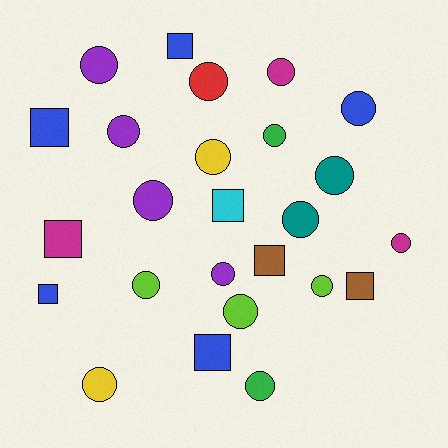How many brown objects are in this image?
There are 2 brown objects.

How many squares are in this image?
There are 8 squares.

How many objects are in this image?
There are 25 objects.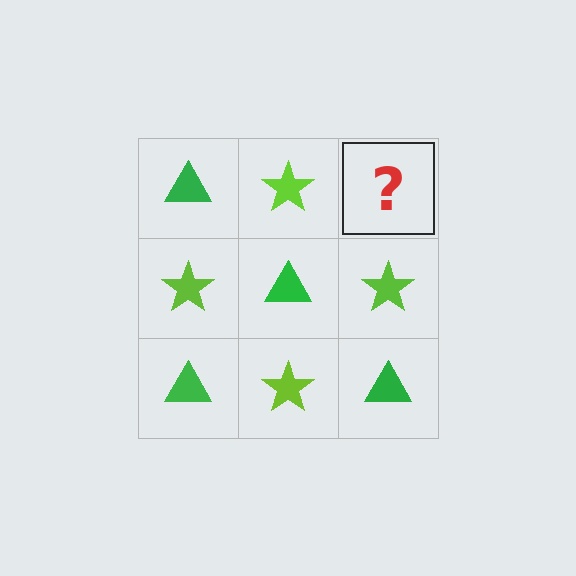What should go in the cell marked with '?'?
The missing cell should contain a green triangle.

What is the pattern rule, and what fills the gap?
The rule is that it alternates green triangle and lime star in a checkerboard pattern. The gap should be filled with a green triangle.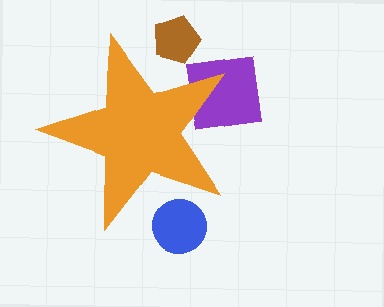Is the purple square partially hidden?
Yes, the purple square is partially hidden behind the orange star.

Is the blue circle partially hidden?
Yes, the blue circle is partially hidden behind the orange star.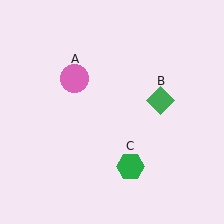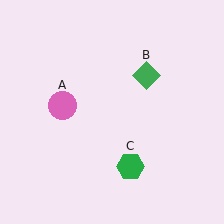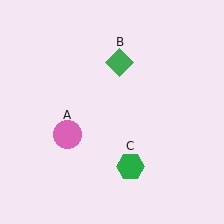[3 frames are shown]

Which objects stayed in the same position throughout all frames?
Green hexagon (object C) remained stationary.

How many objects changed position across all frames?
2 objects changed position: pink circle (object A), green diamond (object B).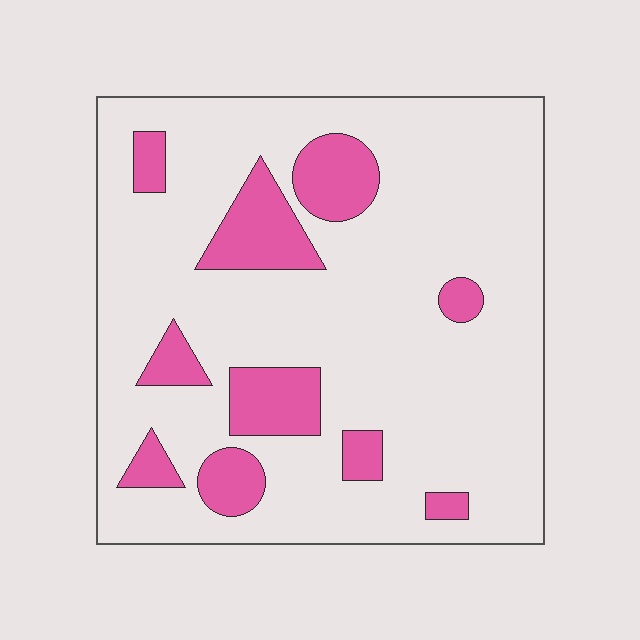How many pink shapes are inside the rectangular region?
10.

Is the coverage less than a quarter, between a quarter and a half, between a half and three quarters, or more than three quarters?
Less than a quarter.